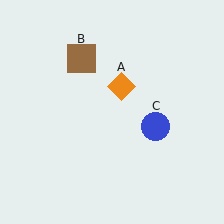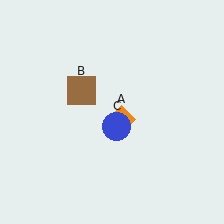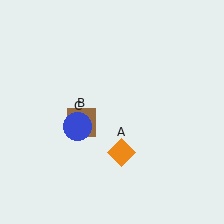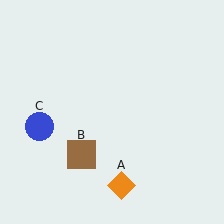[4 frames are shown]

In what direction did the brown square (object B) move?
The brown square (object B) moved down.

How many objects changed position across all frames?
3 objects changed position: orange diamond (object A), brown square (object B), blue circle (object C).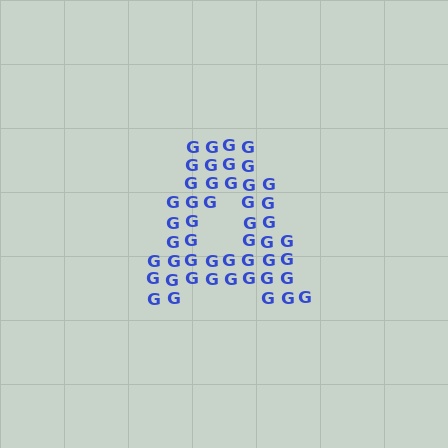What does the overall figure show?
The overall figure shows the letter A.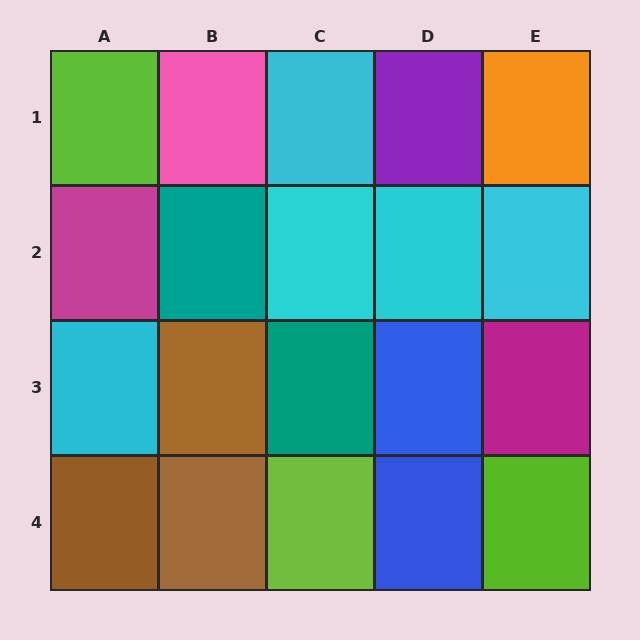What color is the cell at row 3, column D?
Blue.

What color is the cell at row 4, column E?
Lime.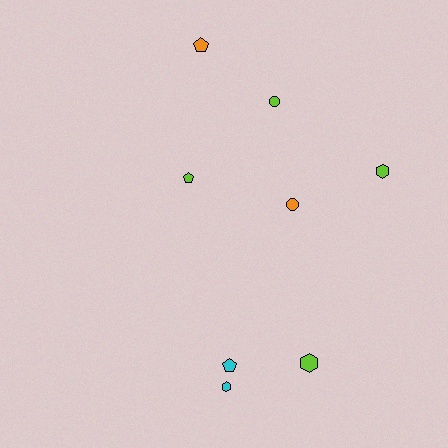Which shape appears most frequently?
Hexagon, with 3 objects.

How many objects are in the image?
There are 8 objects.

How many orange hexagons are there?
There are no orange hexagons.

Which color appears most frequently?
Lime, with 4 objects.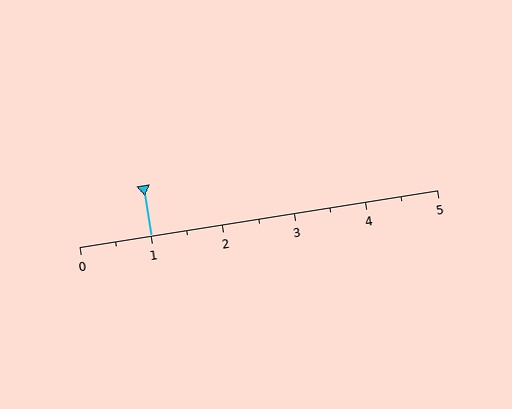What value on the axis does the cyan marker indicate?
The marker indicates approximately 1.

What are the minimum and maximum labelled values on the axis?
The axis runs from 0 to 5.